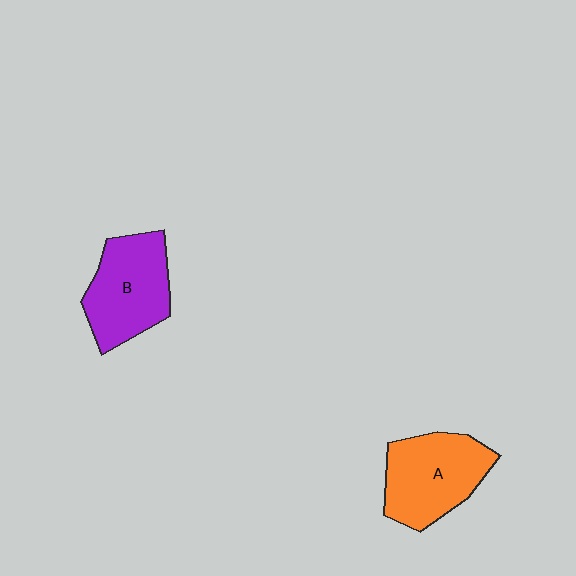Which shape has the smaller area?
Shape B (purple).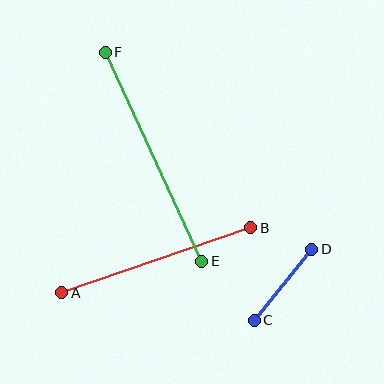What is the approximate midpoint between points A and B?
The midpoint is at approximately (156, 260) pixels.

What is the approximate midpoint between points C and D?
The midpoint is at approximately (283, 285) pixels.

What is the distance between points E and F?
The distance is approximately 230 pixels.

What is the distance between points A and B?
The distance is approximately 200 pixels.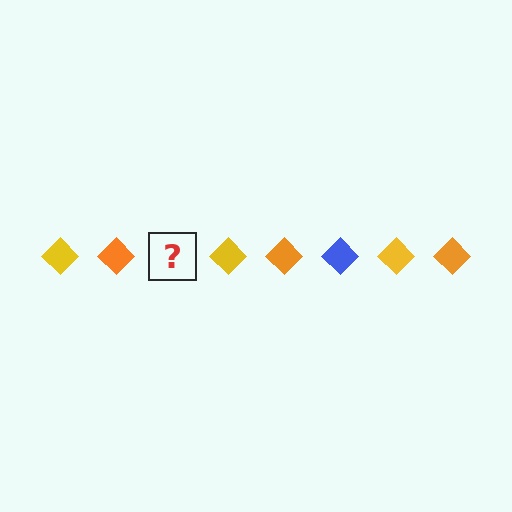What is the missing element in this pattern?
The missing element is a blue diamond.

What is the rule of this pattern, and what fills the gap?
The rule is that the pattern cycles through yellow, orange, blue diamonds. The gap should be filled with a blue diamond.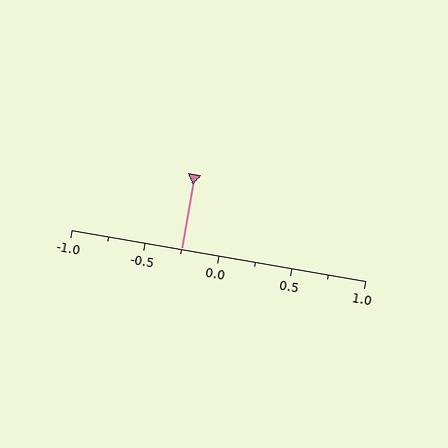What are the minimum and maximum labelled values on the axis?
The axis runs from -1.0 to 1.0.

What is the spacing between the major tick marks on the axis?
The major ticks are spaced 0.5 apart.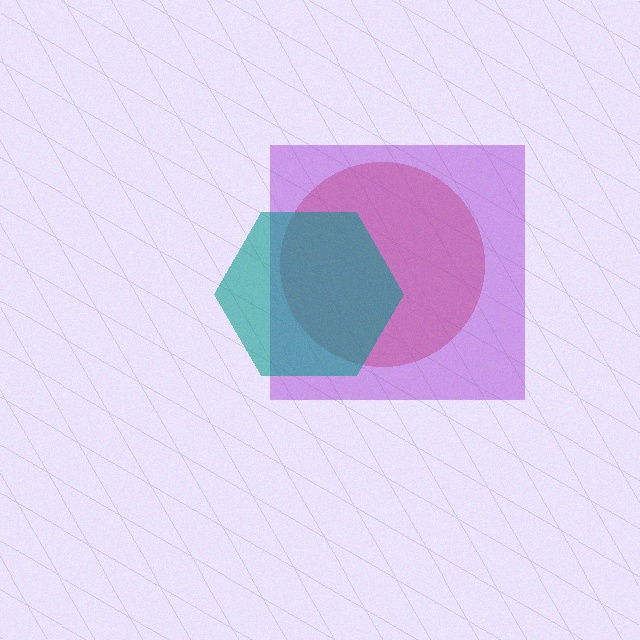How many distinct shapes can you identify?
There are 3 distinct shapes: a red circle, a purple square, a teal hexagon.